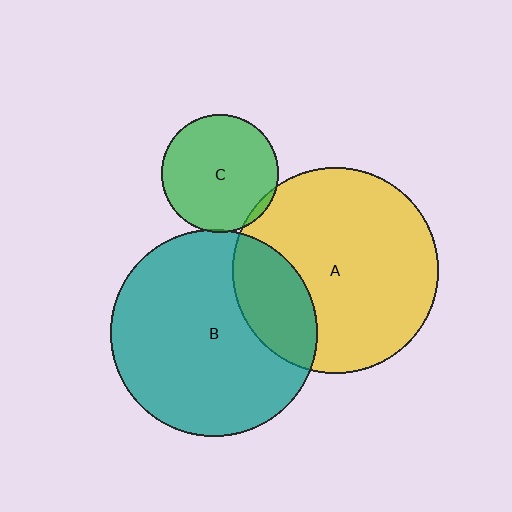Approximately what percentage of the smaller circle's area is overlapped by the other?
Approximately 5%.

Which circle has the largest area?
Circle B (teal).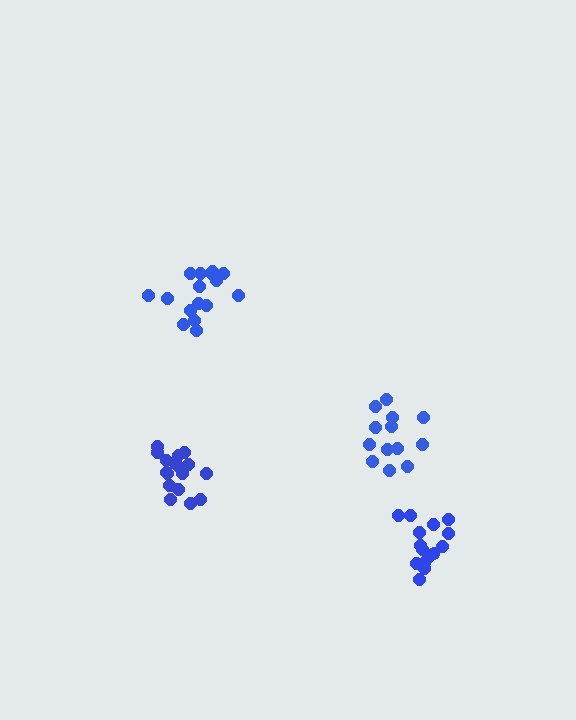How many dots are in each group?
Group 1: 15 dots, Group 2: 17 dots, Group 3: 16 dots, Group 4: 13 dots (61 total).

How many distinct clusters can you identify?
There are 4 distinct clusters.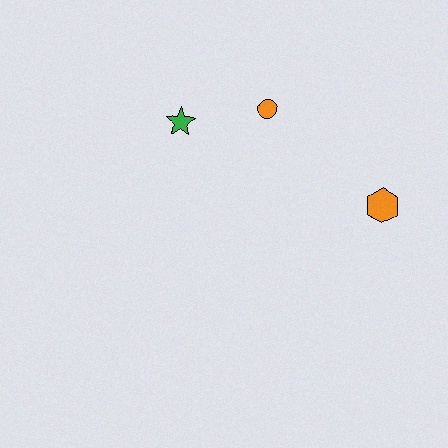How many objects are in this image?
There are 3 objects.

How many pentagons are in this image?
There are no pentagons.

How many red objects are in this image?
There are no red objects.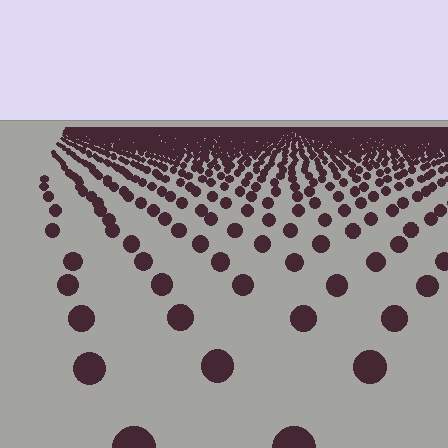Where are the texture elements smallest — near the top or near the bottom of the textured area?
Near the top.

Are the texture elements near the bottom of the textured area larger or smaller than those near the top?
Larger. Near the bottom, elements are closer to the viewer and appear at a bigger on-screen size.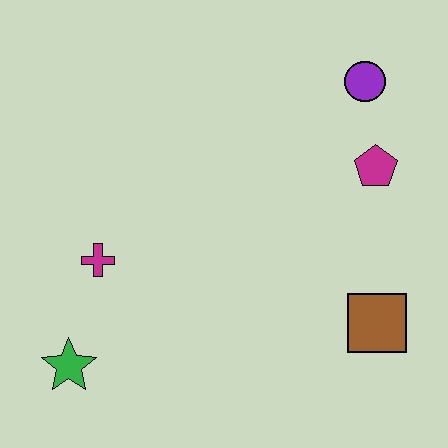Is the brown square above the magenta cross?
No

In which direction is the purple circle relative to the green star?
The purple circle is to the right of the green star.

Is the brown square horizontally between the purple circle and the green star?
No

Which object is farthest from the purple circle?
The green star is farthest from the purple circle.